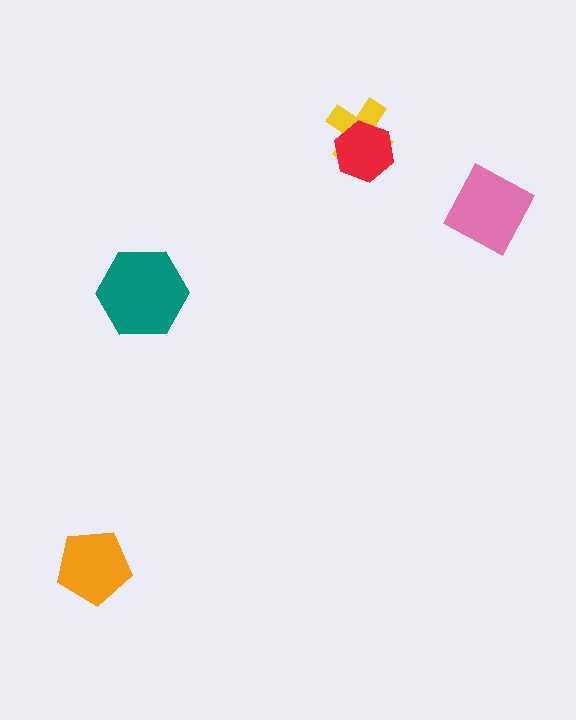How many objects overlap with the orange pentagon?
0 objects overlap with the orange pentagon.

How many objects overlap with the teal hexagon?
0 objects overlap with the teal hexagon.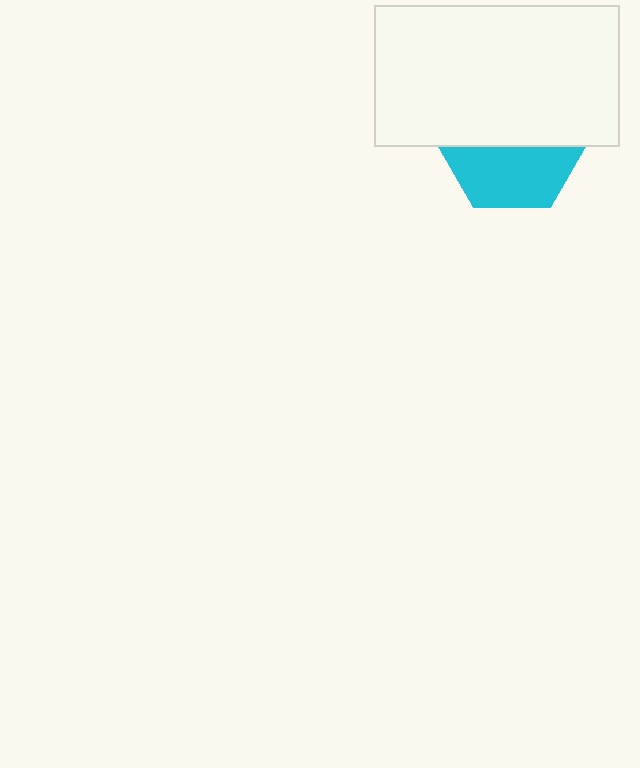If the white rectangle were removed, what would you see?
You would see the complete cyan hexagon.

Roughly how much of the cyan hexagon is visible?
A small part of it is visible (roughly 44%).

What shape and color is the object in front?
The object in front is a white rectangle.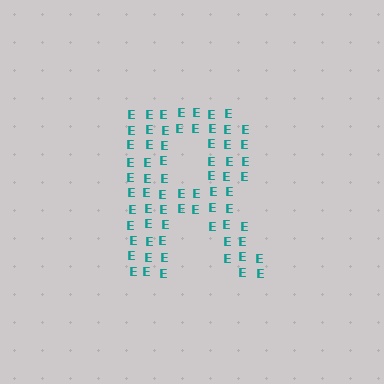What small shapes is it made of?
It is made of small letter E's.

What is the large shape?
The large shape is the letter R.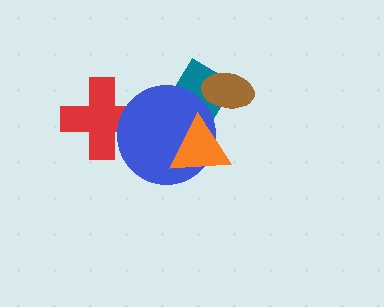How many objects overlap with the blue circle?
3 objects overlap with the blue circle.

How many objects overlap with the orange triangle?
2 objects overlap with the orange triangle.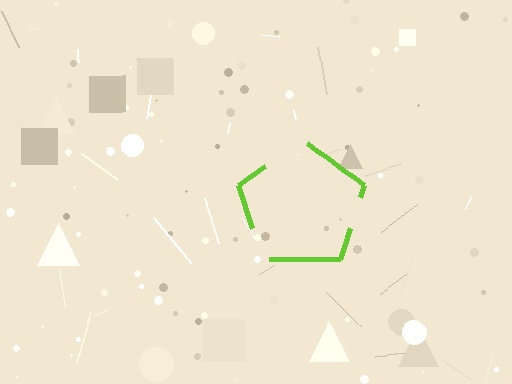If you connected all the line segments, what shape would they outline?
They would outline a pentagon.